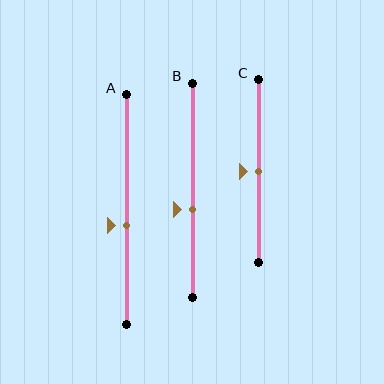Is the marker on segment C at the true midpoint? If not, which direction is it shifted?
Yes, the marker on segment C is at the true midpoint.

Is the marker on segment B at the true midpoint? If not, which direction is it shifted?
No, the marker on segment B is shifted downward by about 9% of the segment length.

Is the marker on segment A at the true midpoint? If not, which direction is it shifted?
No, the marker on segment A is shifted downward by about 7% of the segment length.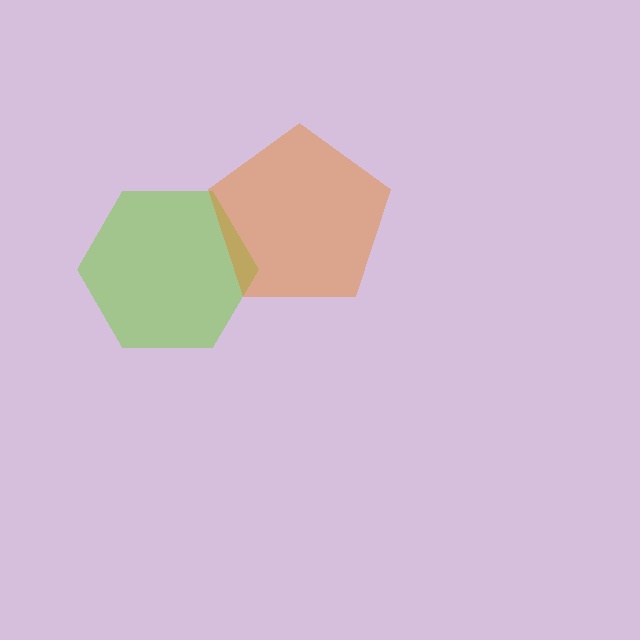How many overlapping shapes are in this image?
There are 2 overlapping shapes in the image.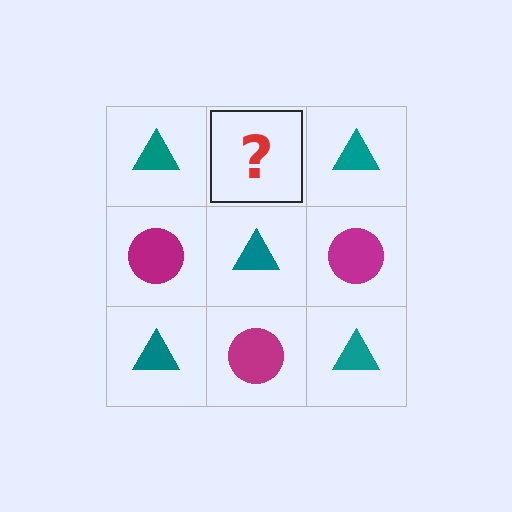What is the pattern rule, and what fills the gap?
The rule is that it alternates teal triangle and magenta circle in a checkerboard pattern. The gap should be filled with a magenta circle.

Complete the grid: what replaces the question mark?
The question mark should be replaced with a magenta circle.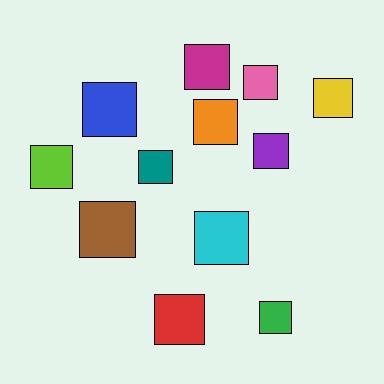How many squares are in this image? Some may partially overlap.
There are 12 squares.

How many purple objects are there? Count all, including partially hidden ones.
There is 1 purple object.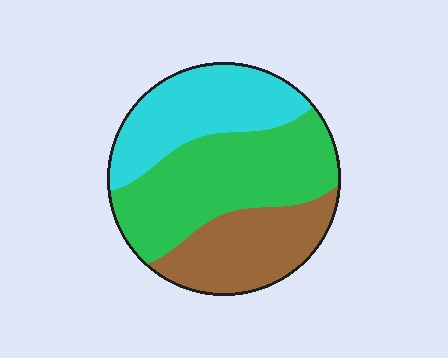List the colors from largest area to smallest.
From largest to smallest: green, cyan, brown.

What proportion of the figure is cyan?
Cyan takes up between a quarter and a half of the figure.